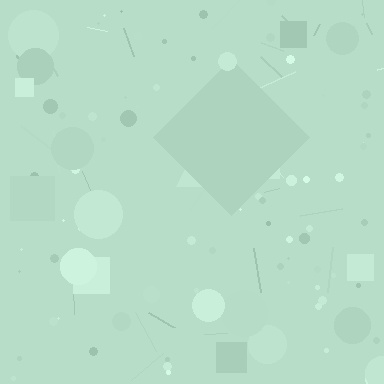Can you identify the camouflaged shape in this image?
The camouflaged shape is a diamond.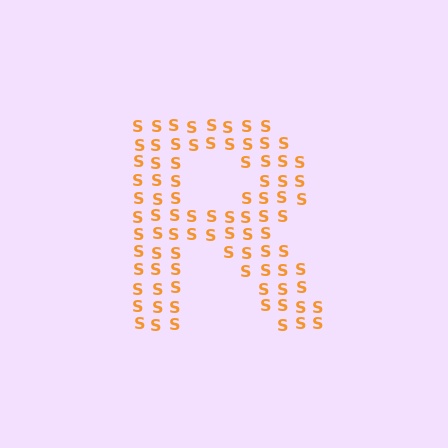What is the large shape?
The large shape is the letter R.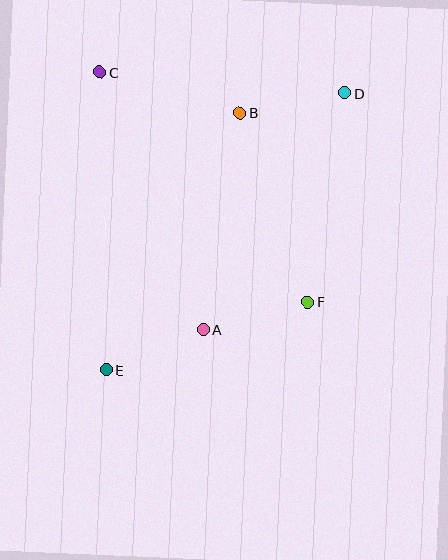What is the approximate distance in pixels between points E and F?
The distance between E and F is approximately 213 pixels.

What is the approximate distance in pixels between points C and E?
The distance between C and E is approximately 298 pixels.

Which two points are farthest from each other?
Points D and E are farthest from each other.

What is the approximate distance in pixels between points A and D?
The distance between A and D is approximately 275 pixels.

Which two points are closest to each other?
Points A and E are closest to each other.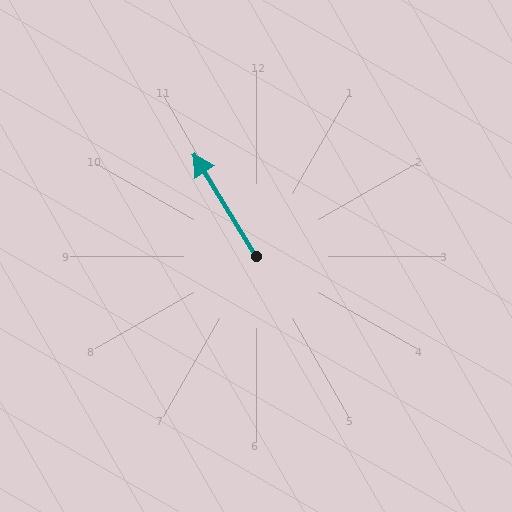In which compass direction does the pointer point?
Northwest.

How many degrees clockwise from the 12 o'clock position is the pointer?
Approximately 328 degrees.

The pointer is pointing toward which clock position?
Roughly 11 o'clock.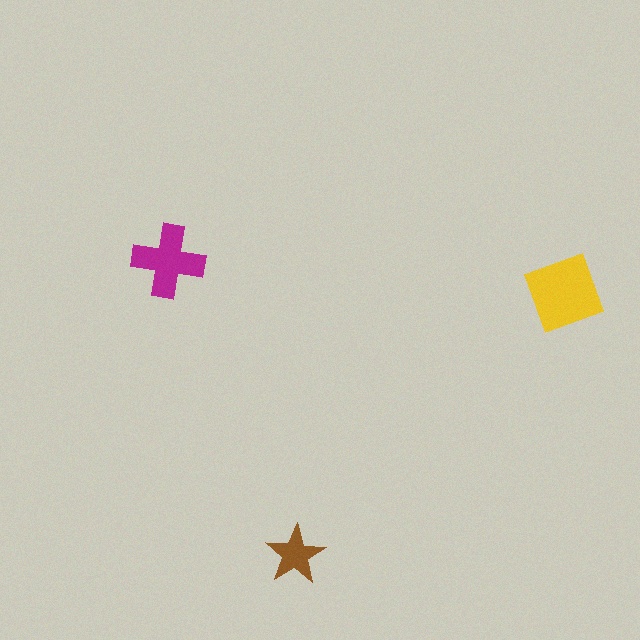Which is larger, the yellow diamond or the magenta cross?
The yellow diamond.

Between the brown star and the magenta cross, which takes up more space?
The magenta cross.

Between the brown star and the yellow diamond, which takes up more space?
The yellow diamond.